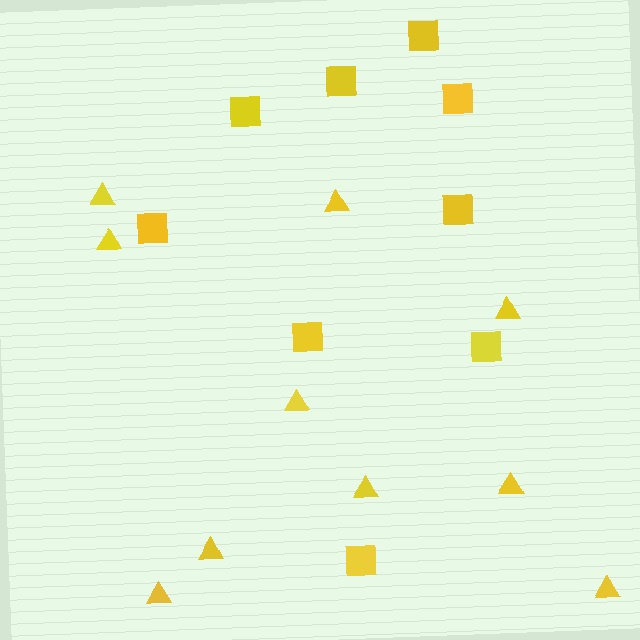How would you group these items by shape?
There are 2 groups: one group of squares (9) and one group of triangles (10).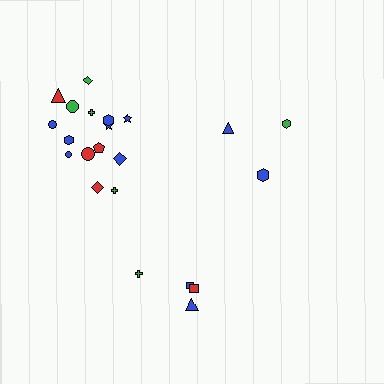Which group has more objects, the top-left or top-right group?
The top-left group.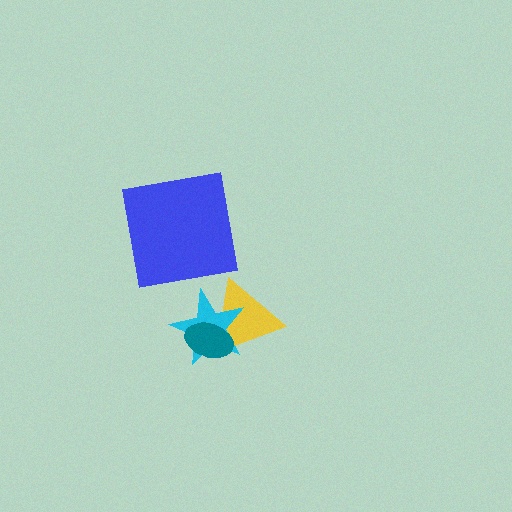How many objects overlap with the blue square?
0 objects overlap with the blue square.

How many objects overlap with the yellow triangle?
2 objects overlap with the yellow triangle.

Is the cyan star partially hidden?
Yes, it is partially covered by another shape.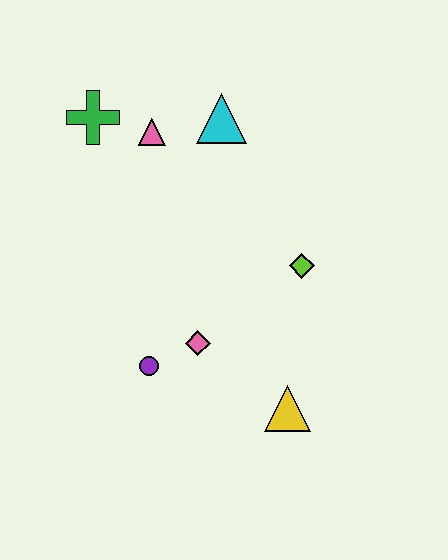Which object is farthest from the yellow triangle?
The green cross is farthest from the yellow triangle.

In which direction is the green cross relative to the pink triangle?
The green cross is to the left of the pink triangle.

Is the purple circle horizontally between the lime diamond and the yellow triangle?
No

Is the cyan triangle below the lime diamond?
No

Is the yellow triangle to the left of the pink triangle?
No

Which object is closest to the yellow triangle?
The pink diamond is closest to the yellow triangle.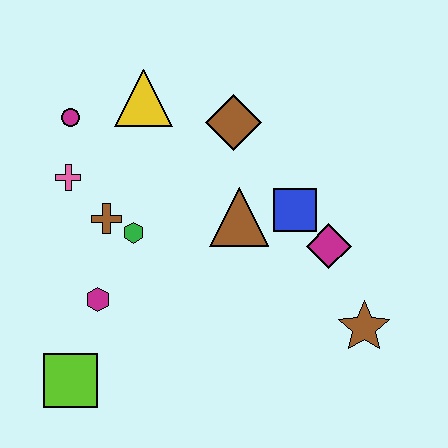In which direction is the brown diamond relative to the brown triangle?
The brown diamond is above the brown triangle.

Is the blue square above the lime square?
Yes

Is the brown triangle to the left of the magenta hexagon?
No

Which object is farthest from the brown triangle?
The lime square is farthest from the brown triangle.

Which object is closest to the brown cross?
The green hexagon is closest to the brown cross.